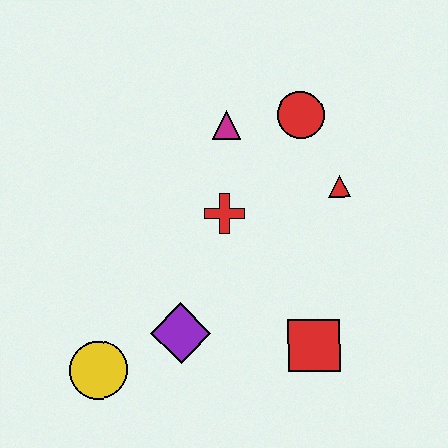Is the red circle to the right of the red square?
No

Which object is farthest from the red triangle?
The yellow circle is farthest from the red triangle.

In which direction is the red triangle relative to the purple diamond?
The red triangle is to the right of the purple diamond.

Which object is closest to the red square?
The purple diamond is closest to the red square.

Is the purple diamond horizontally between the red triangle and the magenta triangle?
No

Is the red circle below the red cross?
No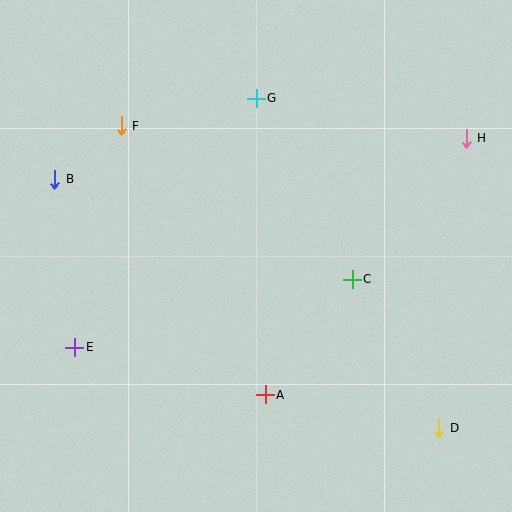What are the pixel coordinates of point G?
Point G is at (256, 98).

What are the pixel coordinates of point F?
Point F is at (121, 126).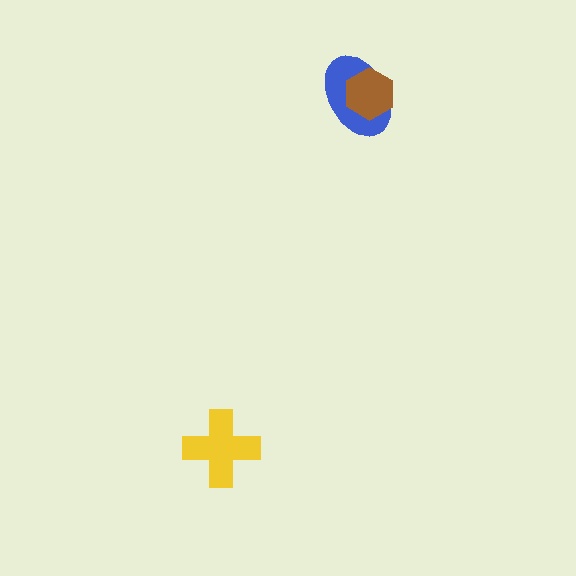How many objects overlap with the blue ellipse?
1 object overlaps with the blue ellipse.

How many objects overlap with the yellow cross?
0 objects overlap with the yellow cross.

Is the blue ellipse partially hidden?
Yes, it is partially covered by another shape.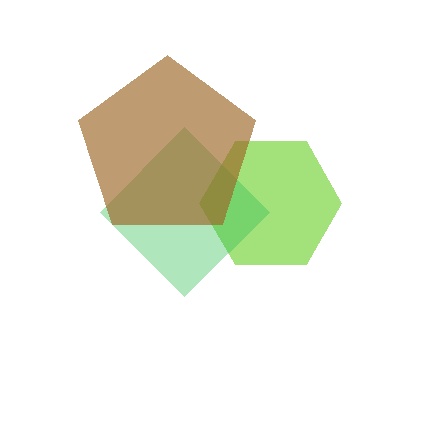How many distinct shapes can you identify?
There are 3 distinct shapes: a lime hexagon, a green diamond, a brown pentagon.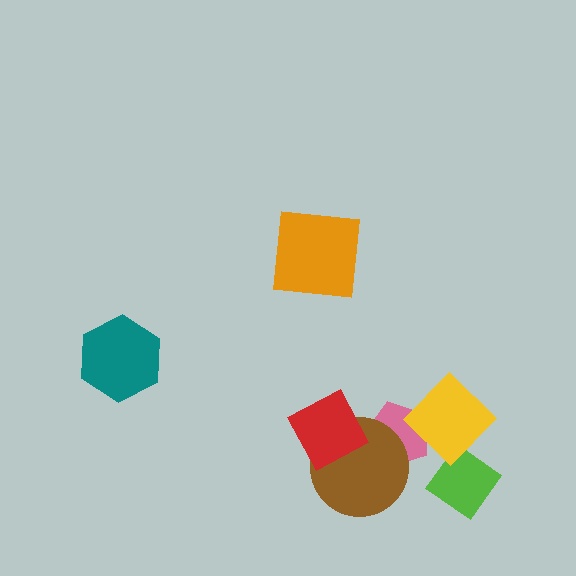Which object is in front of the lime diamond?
The yellow diamond is in front of the lime diamond.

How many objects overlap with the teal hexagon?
0 objects overlap with the teal hexagon.